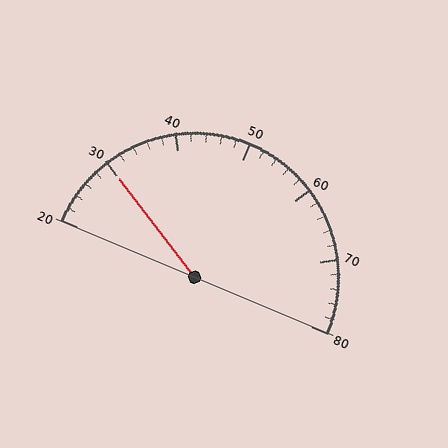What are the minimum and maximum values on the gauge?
The gauge ranges from 20 to 80.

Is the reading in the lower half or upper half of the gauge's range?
The reading is in the lower half of the range (20 to 80).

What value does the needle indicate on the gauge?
The needle indicates approximately 30.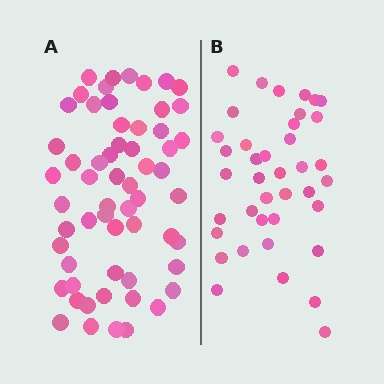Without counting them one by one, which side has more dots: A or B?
Region A (the left region) has more dots.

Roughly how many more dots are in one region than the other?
Region A has approximately 20 more dots than region B.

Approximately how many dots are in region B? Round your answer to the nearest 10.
About 40 dots. (The exact count is 39, which rounds to 40.)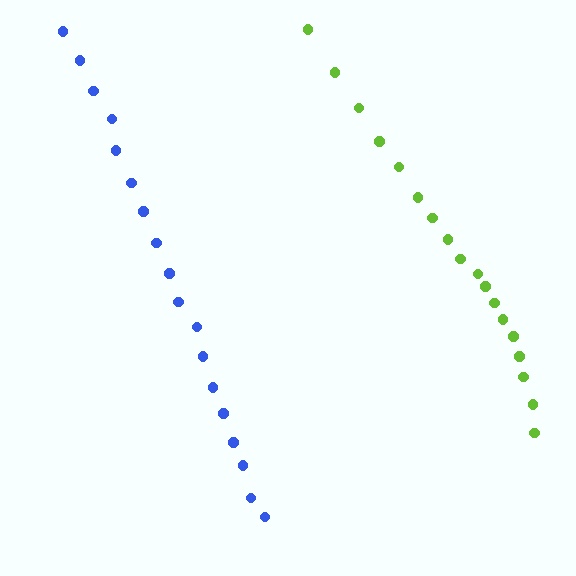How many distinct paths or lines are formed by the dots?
There are 2 distinct paths.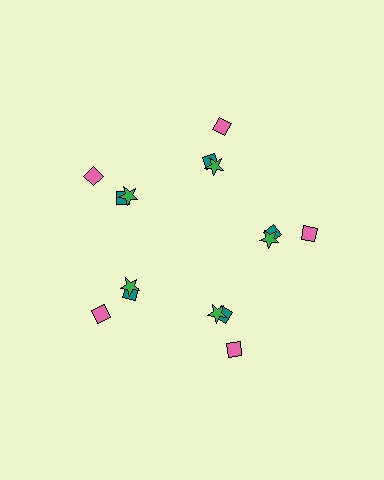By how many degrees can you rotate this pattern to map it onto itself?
The pattern maps onto itself every 72 degrees of rotation.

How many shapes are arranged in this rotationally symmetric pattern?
There are 15 shapes, arranged in 5 groups of 3.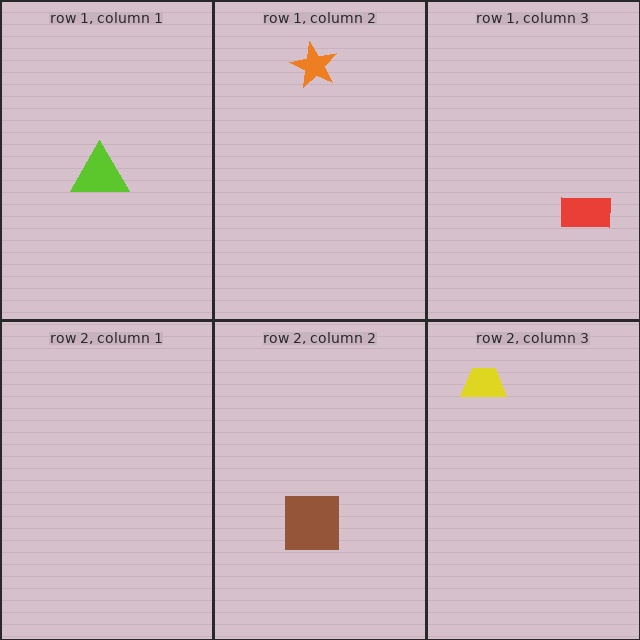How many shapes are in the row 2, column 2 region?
1.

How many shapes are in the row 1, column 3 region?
1.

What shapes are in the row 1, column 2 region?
The orange star.